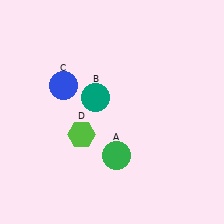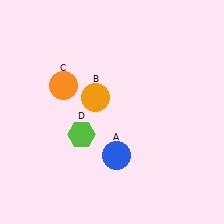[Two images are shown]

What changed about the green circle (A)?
In Image 1, A is green. In Image 2, it changed to blue.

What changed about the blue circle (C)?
In Image 1, C is blue. In Image 2, it changed to orange.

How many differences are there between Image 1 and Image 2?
There are 3 differences between the two images.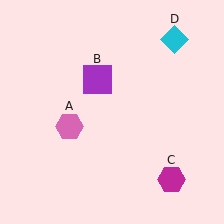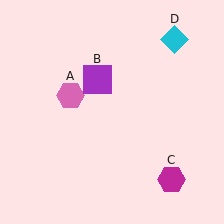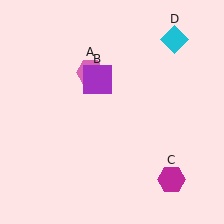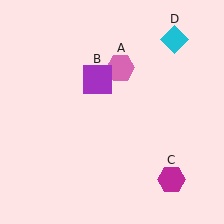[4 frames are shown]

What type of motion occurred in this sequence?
The pink hexagon (object A) rotated clockwise around the center of the scene.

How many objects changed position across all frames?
1 object changed position: pink hexagon (object A).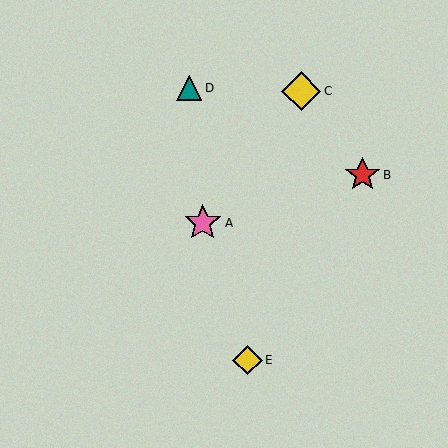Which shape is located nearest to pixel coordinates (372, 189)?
The red star (labeled B) at (363, 175) is nearest to that location.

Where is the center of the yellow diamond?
The center of the yellow diamond is at (301, 91).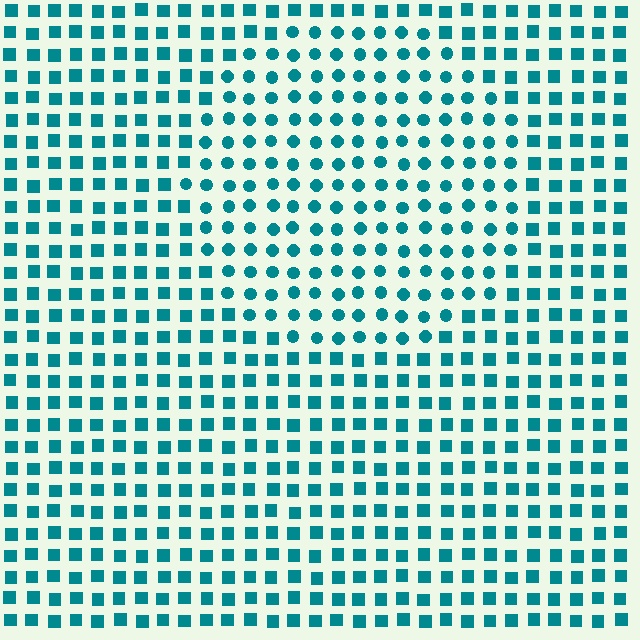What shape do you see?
I see a circle.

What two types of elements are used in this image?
The image uses circles inside the circle region and squares outside it.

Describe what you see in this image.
The image is filled with small teal elements arranged in a uniform grid. A circle-shaped region contains circles, while the surrounding area contains squares. The boundary is defined purely by the change in element shape.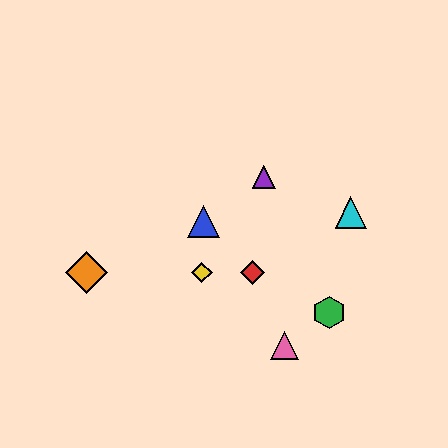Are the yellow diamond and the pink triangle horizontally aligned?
No, the yellow diamond is at y≈273 and the pink triangle is at y≈346.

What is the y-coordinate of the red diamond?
The red diamond is at y≈273.